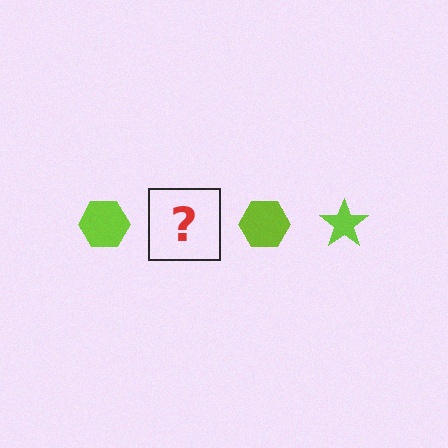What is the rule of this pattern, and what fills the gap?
The rule is that the pattern cycles through hexagon, star shapes in lime. The gap should be filled with a lime star.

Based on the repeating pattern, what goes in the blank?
The blank should be a lime star.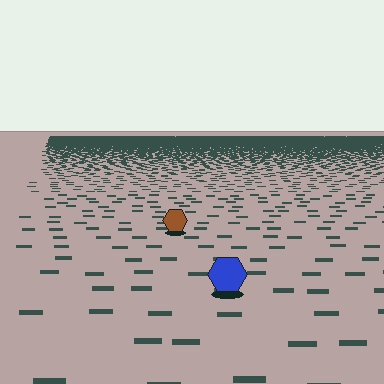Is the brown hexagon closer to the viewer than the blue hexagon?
No. The blue hexagon is closer — you can tell from the texture gradient: the ground texture is coarser near it.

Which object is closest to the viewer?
The blue hexagon is closest. The texture marks near it are larger and more spread out.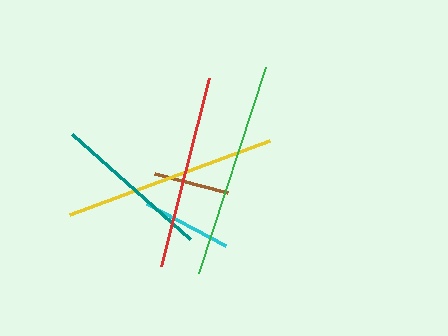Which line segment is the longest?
The green line is the longest at approximately 216 pixels.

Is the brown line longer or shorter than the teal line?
The teal line is longer than the brown line.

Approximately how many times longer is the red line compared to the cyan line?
The red line is approximately 2.2 times the length of the cyan line.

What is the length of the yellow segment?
The yellow segment is approximately 214 pixels long.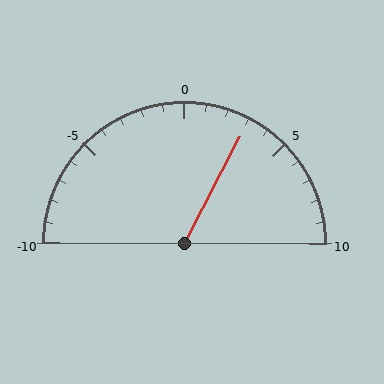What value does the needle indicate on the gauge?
The needle indicates approximately 3.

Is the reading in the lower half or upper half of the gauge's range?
The reading is in the upper half of the range (-10 to 10).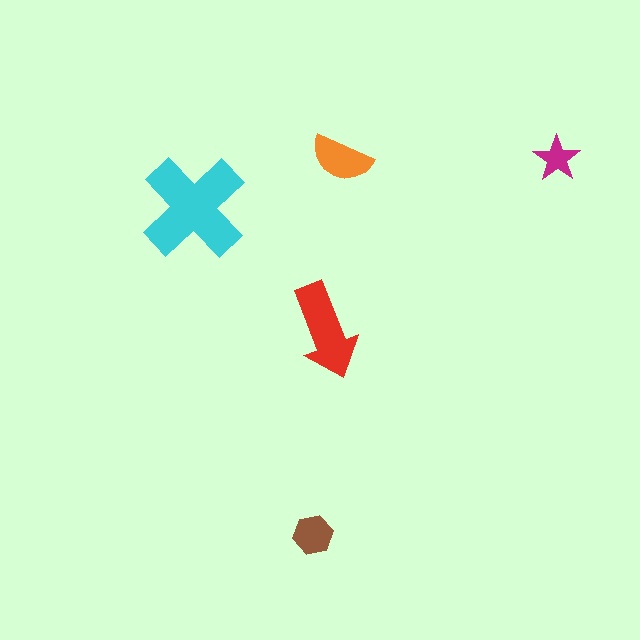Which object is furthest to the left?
The cyan cross is leftmost.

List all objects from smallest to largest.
The magenta star, the brown hexagon, the orange semicircle, the red arrow, the cyan cross.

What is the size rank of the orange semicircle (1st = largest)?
3rd.